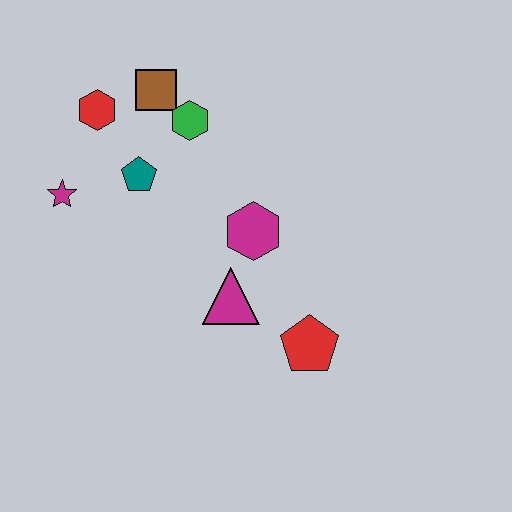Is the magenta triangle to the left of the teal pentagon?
No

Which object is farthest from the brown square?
The red pentagon is farthest from the brown square.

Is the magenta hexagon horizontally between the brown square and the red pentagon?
Yes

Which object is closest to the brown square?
The green hexagon is closest to the brown square.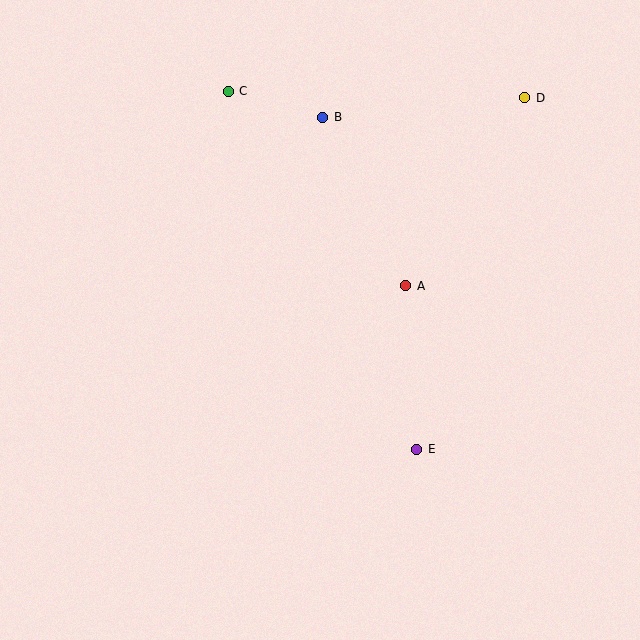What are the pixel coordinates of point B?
Point B is at (323, 117).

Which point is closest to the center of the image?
Point A at (406, 286) is closest to the center.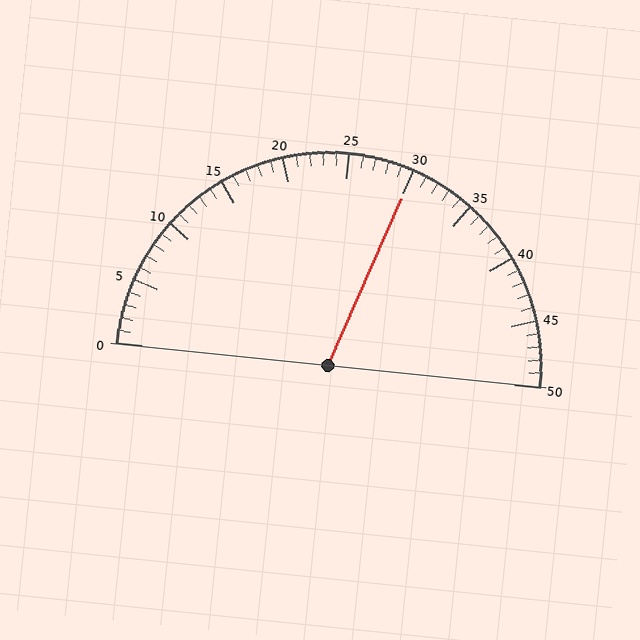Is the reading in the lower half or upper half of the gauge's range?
The reading is in the upper half of the range (0 to 50).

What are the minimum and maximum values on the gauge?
The gauge ranges from 0 to 50.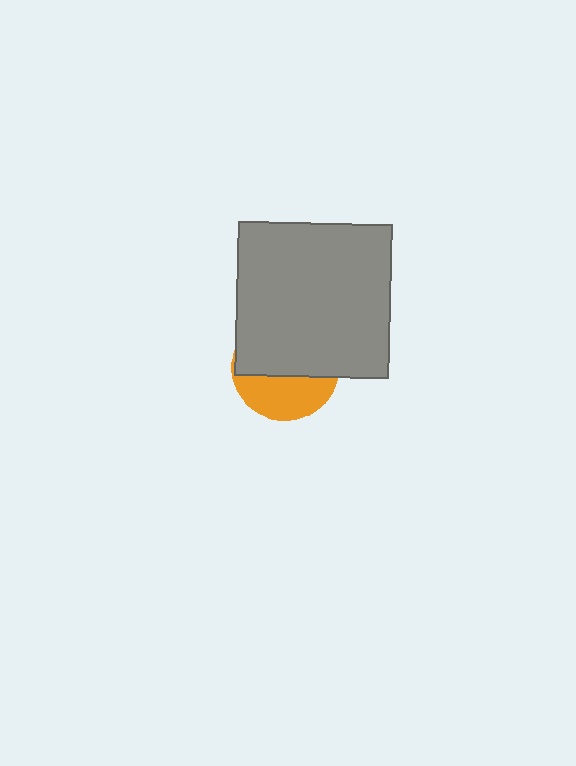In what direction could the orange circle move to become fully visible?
The orange circle could move down. That would shift it out from behind the gray square entirely.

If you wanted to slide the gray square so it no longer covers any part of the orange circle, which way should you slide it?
Slide it up — that is the most direct way to separate the two shapes.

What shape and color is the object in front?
The object in front is a gray square.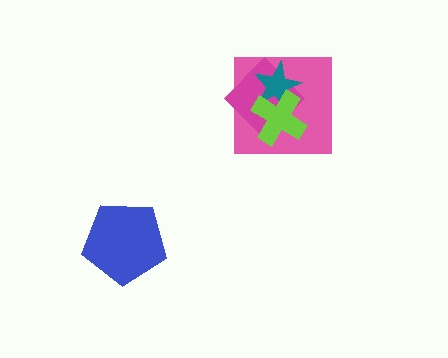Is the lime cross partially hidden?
No, no other shape covers it.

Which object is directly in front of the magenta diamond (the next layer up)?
The teal star is directly in front of the magenta diamond.